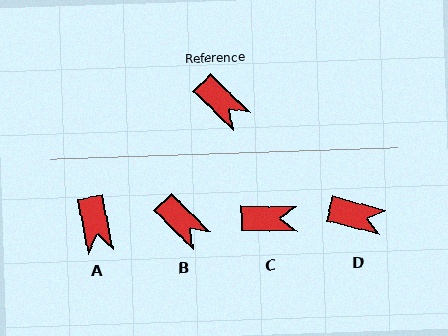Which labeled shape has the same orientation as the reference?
B.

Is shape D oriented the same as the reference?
No, it is off by about 29 degrees.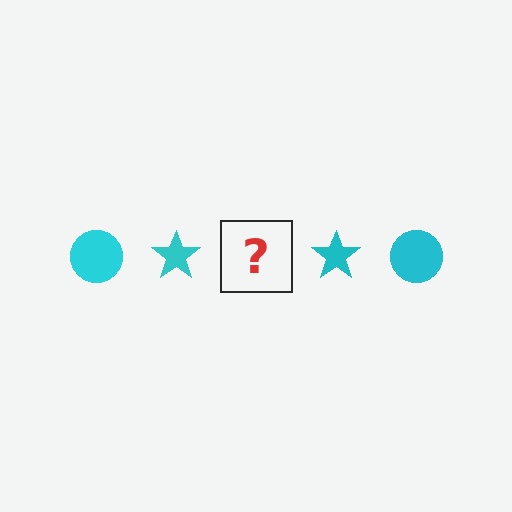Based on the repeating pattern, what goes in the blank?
The blank should be a cyan circle.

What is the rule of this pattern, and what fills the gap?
The rule is that the pattern cycles through circle, star shapes in cyan. The gap should be filled with a cyan circle.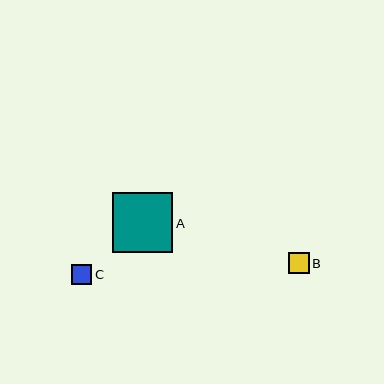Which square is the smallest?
Square C is the smallest with a size of approximately 20 pixels.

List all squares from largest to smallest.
From largest to smallest: A, B, C.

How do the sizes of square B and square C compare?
Square B and square C are approximately the same size.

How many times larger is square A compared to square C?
Square A is approximately 3.0 times the size of square C.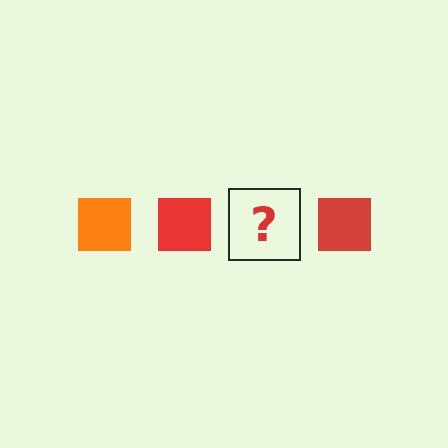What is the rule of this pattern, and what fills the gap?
The rule is that the pattern cycles through orange, red squares. The gap should be filled with an orange square.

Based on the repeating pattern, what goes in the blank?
The blank should be an orange square.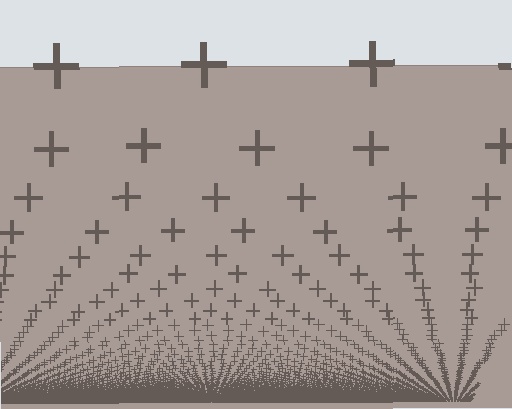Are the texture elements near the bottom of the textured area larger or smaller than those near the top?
Smaller. The gradient is inverted — elements near the bottom are smaller and denser.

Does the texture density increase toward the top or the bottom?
Density increases toward the bottom.